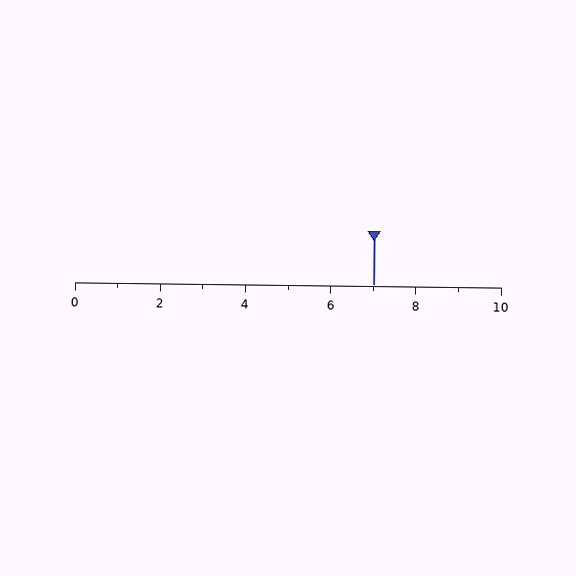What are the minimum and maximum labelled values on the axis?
The axis runs from 0 to 10.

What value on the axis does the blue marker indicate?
The marker indicates approximately 7.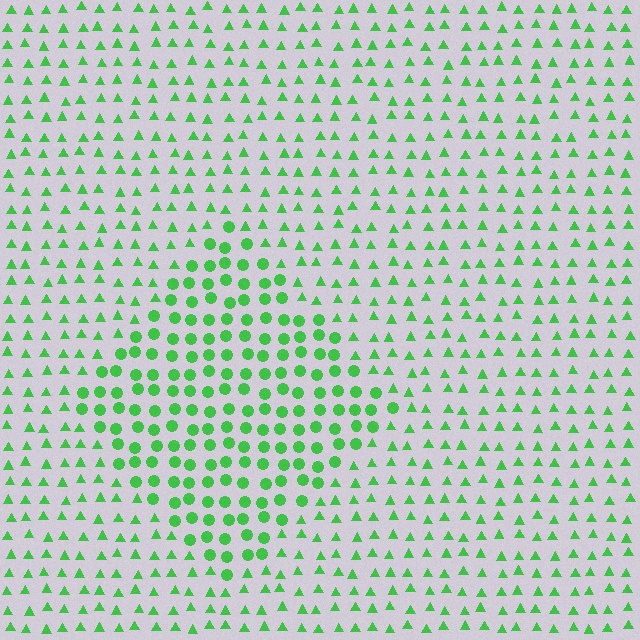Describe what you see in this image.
The image is filled with small green elements arranged in a uniform grid. A diamond-shaped region contains circles, while the surrounding area contains triangles. The boundary is defined purely by the change in element shape.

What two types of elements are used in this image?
The image uses circles inside the diamond region and triangles outside it.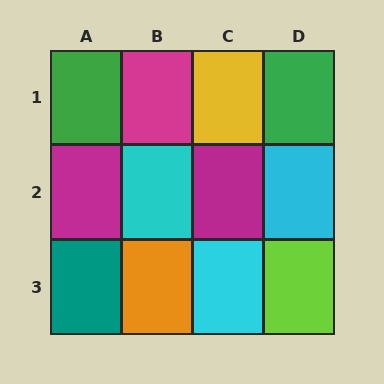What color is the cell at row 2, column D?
Cyan.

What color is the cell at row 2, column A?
Magenta.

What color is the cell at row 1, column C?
Yellow.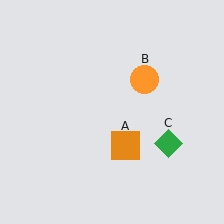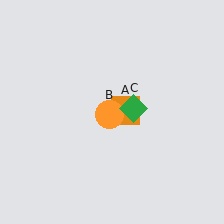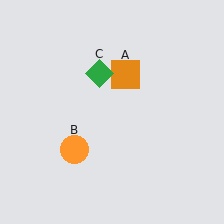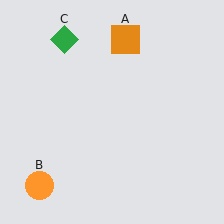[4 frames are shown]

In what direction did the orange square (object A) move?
The orange square (object A) moved up.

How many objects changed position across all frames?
3 objects changed position: orange square (object A), orange circle (object B), green diamond (object C).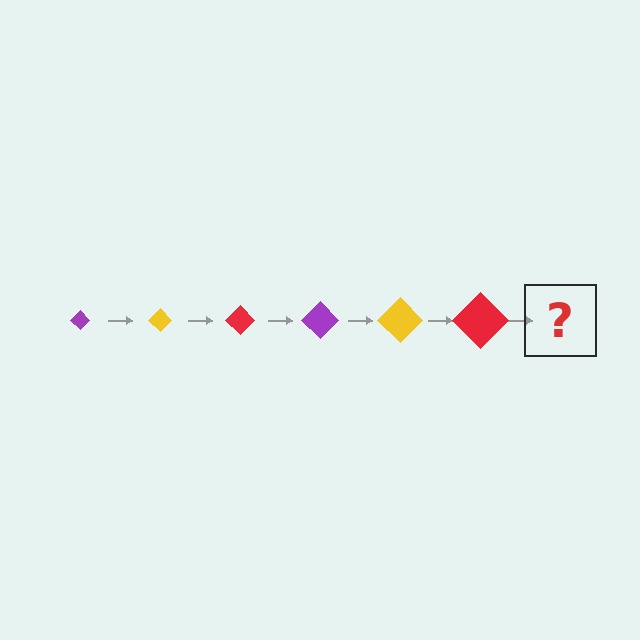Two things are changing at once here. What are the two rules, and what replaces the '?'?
The two rules are that the diamond grows larger each step and the color cycles through purple, yellow, and red. The '?' should be a purple diamond, larger than the previous one.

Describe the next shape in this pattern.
It should be a purple diamond, larger than the previous one.